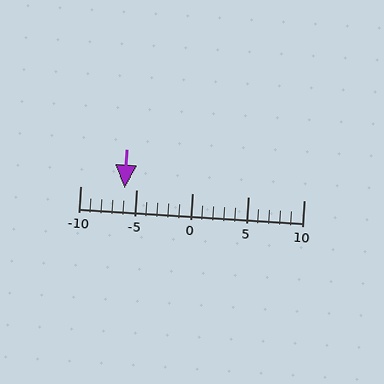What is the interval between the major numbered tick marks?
The major tick marks are spaced 5 units apart.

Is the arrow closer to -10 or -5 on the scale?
The arrow is closer to -5.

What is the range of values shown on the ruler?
The ruler shows values from -10 to 10.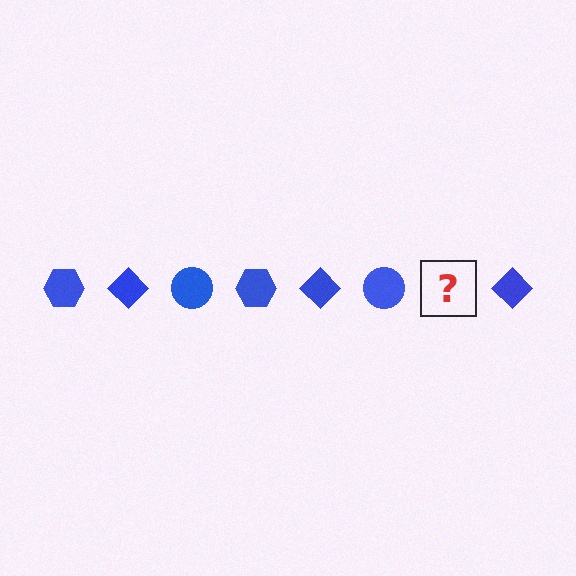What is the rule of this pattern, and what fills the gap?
The rule is that the pattern cycles through hexagon, diamond, circle shapes in blue. The gap should be filled with a blue hexagon.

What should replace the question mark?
The question mark should be replaced with a blue hexagon.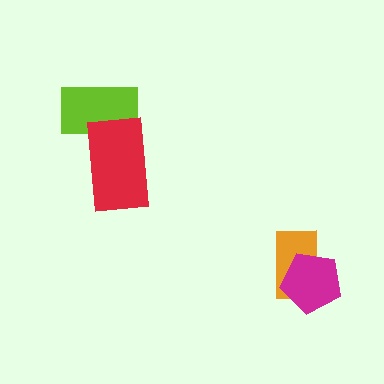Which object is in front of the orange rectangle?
The magenta pentagon is in front of the orange rectangle.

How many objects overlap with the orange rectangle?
1 object overlaps with the orange rectangle.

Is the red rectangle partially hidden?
No, no other shape covers it.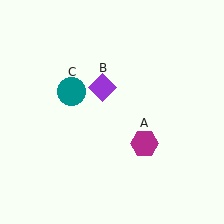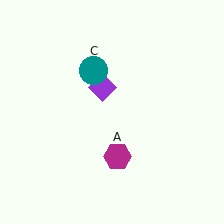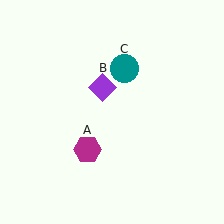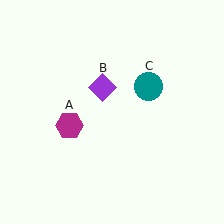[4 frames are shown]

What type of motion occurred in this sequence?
The magenta hexagon (object A), teal circle (object C) rotated clockwise around the center of the scene.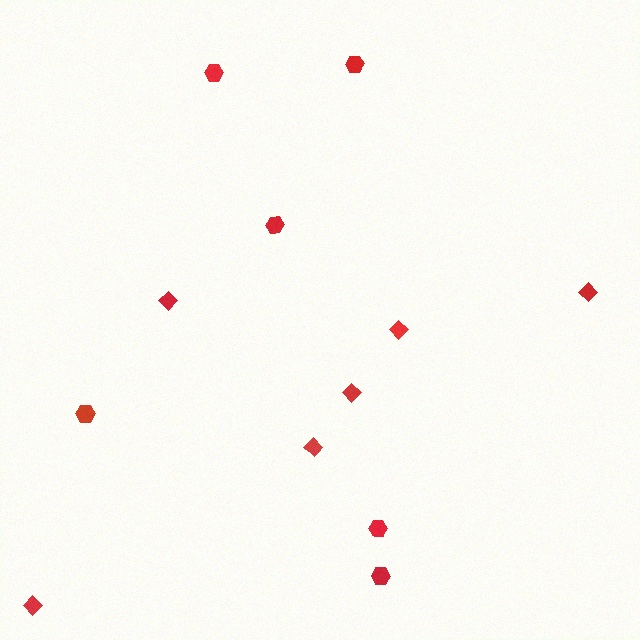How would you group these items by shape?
There are 2 groups: one group of diamonds (6) and one group of hexagons (6).